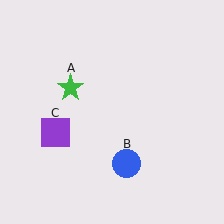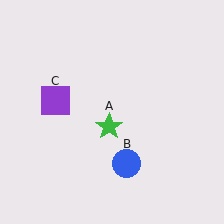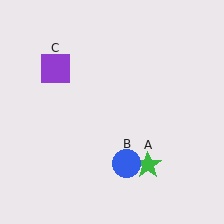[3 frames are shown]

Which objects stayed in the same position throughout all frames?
Blue circle (object B) remained stationary.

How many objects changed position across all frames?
2 objects changed position: green star (object A), purple square (object C).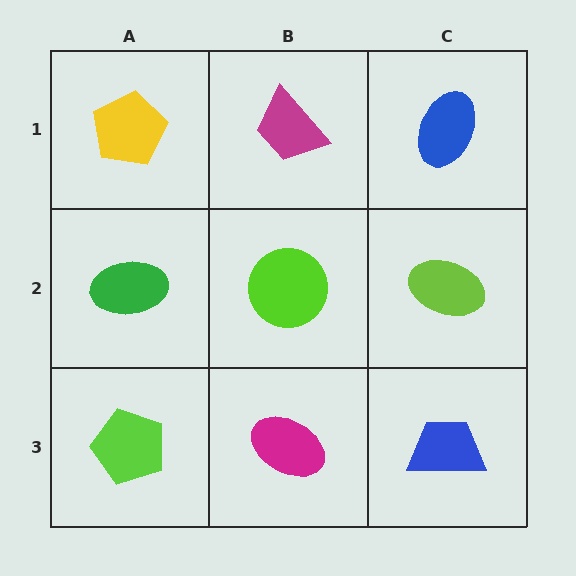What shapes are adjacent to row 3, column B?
A lime circle (row 2, column B), a lime pentagon (row 3, column A), a blue trapezoid (row 3, column C).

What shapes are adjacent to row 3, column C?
A lime ellipse (row 2, column C), a magenta ellipse (row 3, column B).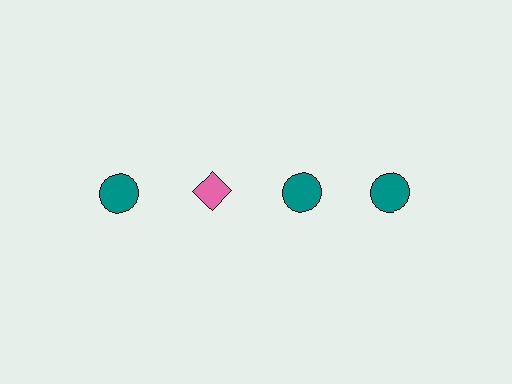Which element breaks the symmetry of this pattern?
The pink diamond in the top row, second from left column breaks the symmetry. All other shapes are teal circles.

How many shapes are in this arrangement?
There are 4 shapes arranged in a grid pattern.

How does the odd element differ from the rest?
It differs in both color (pink instead of teal) and shape (diamond instead of circle).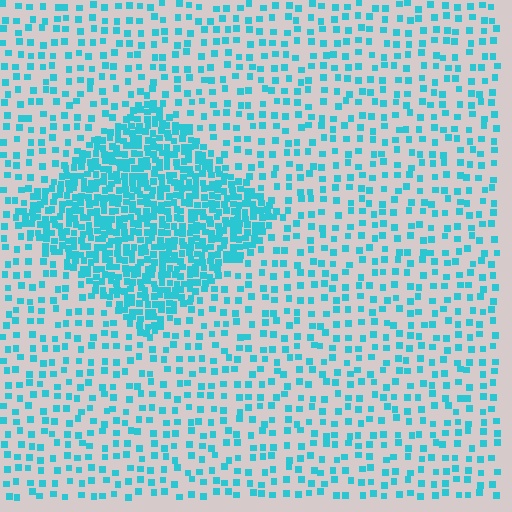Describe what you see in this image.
The image contains small cyan elements arranged at two different densities. A diamond-shaped region is visible where the elements are more densely packed than the surrounding area.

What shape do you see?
I see a diamond.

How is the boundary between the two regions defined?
The boundary is defined by a change in element density (approximately 2.9x ratio). All elements are the same color, size, and shape.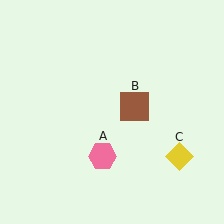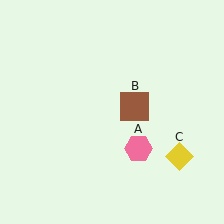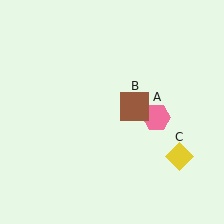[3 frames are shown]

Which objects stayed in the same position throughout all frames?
Brown square (object B) and yellow diamond (object C) remained stationary.